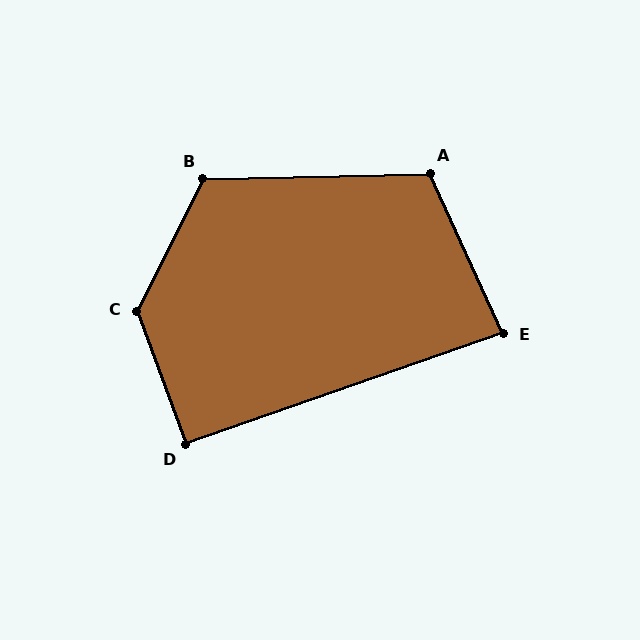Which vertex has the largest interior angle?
C, at approximately 133 degrees.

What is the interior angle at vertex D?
Approximately 91 degrees (approximately right).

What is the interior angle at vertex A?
Approximately 113 degrees (obtuse).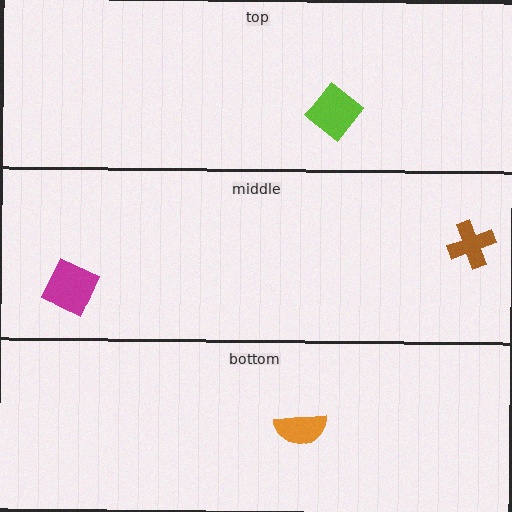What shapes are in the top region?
The lime diamond.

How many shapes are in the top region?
1.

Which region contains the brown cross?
The middle region.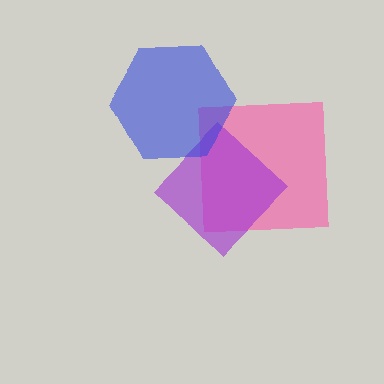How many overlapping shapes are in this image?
There are 3 overlapping shapes in the image.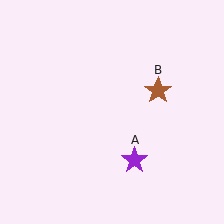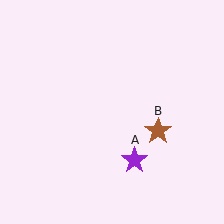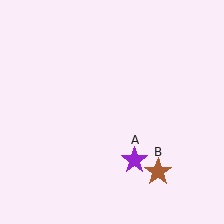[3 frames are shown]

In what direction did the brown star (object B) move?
The brown star (object B) moved down.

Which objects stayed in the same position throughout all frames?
Purple star (object A) remained stationary.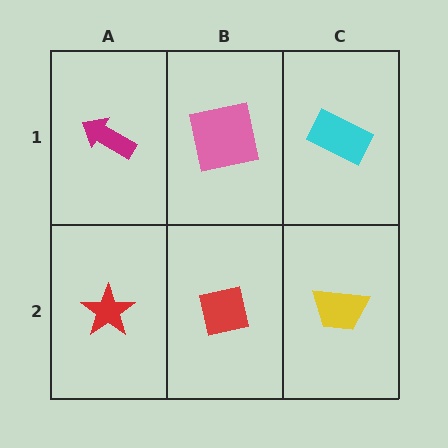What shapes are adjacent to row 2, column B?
A pink square (row 1, column B), a red star (row 2, column A), a yellow trapezoid (row 2, column C).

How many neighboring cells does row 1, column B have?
3.